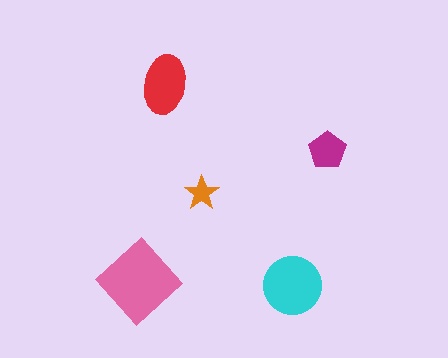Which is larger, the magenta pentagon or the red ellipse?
The red ellipse.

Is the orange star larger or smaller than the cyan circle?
Smaller.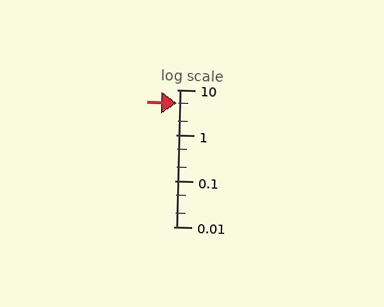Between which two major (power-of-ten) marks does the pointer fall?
The pointer is between 1 and 10.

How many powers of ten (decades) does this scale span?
The scale spans 3 decades, from 0.01 to 10.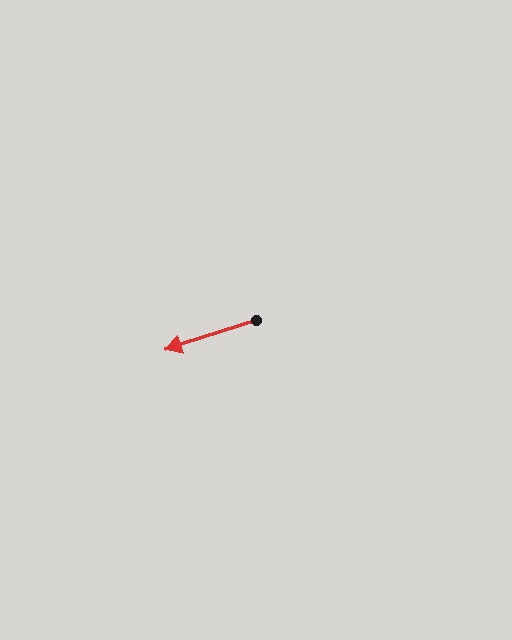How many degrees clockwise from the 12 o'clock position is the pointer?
Approximately 252 degrees.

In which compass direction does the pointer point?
West.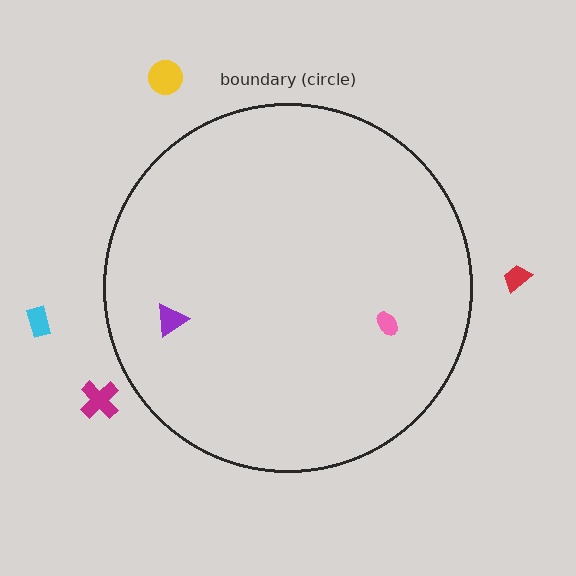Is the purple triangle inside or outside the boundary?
Inside.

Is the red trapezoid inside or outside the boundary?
Outside.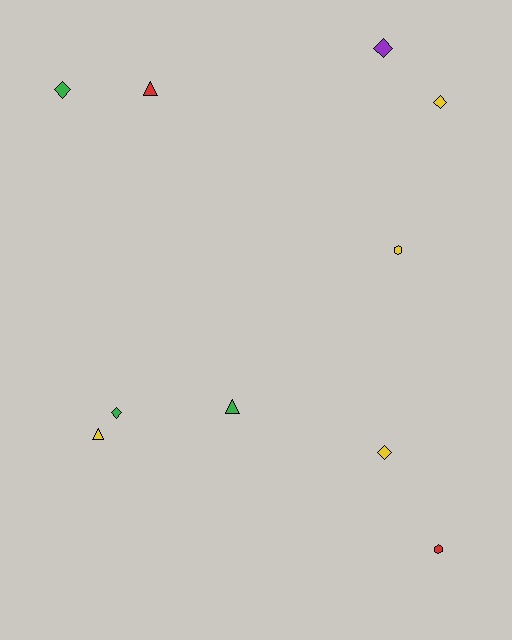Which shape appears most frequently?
Diamond, with 5 objects.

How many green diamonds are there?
There are 2 green diamonds.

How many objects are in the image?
There are 10 objects.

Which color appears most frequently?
Yellow, with 4 objects.